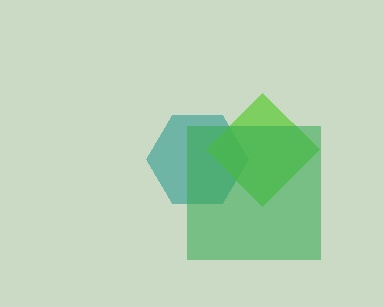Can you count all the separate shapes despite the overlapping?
Yes, there are 3 separate shapes.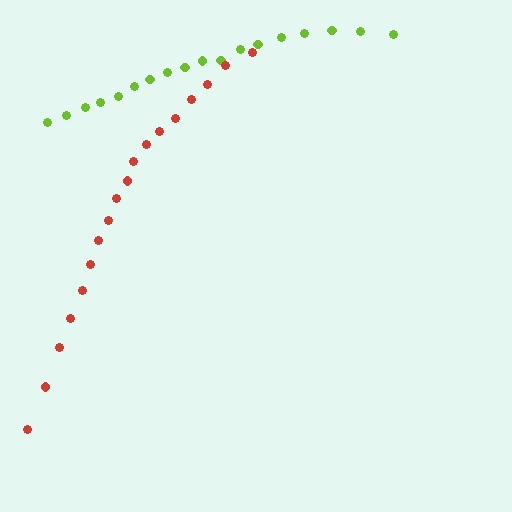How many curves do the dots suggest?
There are 2 distinct paths.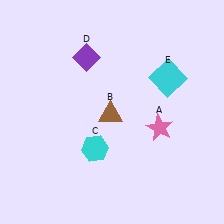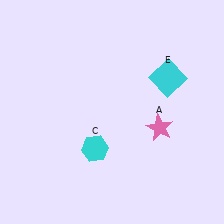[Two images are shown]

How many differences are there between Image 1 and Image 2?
There are 2 differences between the two images.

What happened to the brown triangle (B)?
The brown triangle (B) was removed in Image 2. It was in the bottom-left area of Image 1.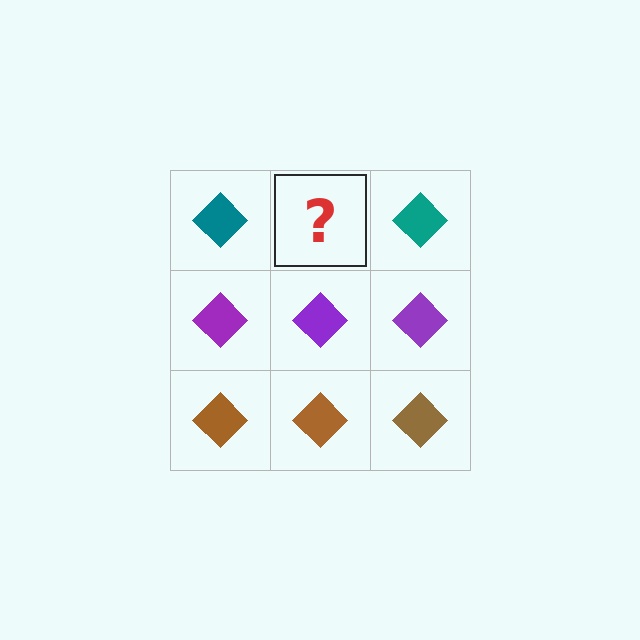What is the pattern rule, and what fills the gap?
The rule is that each row has a consistent color. The gap should be filled with a teal diamond.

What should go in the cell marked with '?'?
The missing cell should contain a teal diamond.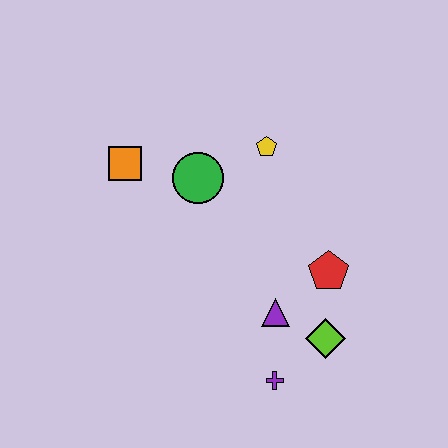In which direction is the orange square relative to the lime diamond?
The orange square is to the left of the lime diamond.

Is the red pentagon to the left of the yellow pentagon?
No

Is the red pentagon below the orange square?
Yes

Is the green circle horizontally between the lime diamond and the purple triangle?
No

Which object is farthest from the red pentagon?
The orange square is farthest from the red pentagon.